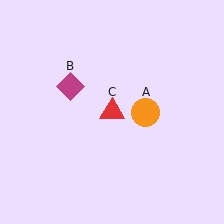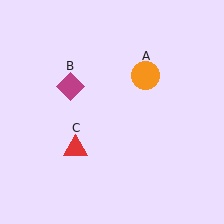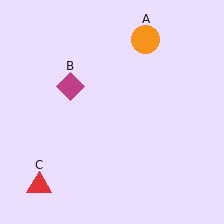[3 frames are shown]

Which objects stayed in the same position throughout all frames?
Magenta diamond (object B) remained stationary.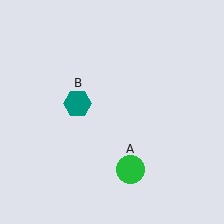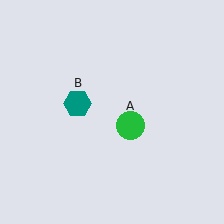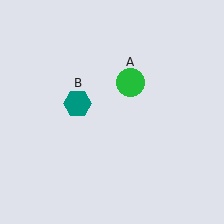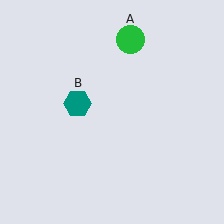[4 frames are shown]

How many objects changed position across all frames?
1 object changed position: green circle (object A).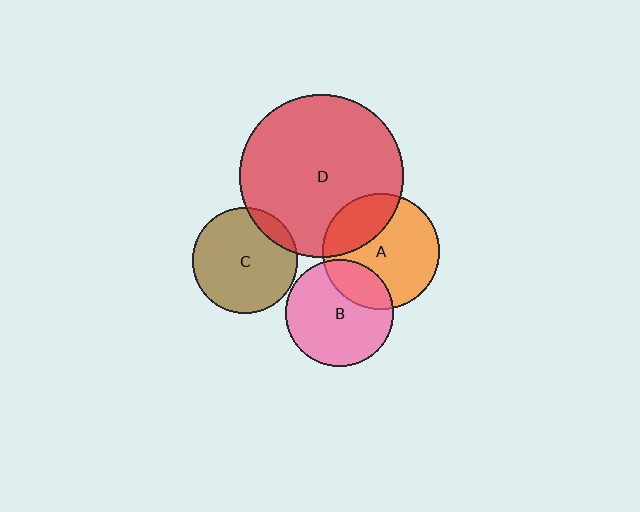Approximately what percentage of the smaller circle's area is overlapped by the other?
Approximately 10%.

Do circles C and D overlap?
Yes.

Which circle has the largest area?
Circle D (red).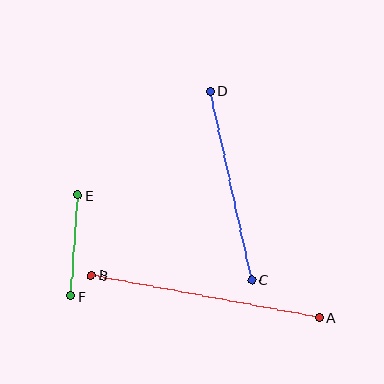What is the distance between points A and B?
The distance is approximately 232 pixels.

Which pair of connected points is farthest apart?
Points A and B are farthest apart.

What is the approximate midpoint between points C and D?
The midpoint is at approximately (231, 185) pixels.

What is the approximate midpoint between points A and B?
The midpoint is at approximately (205, 296) pixels.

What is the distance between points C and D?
The distance is approximately 194 pixels.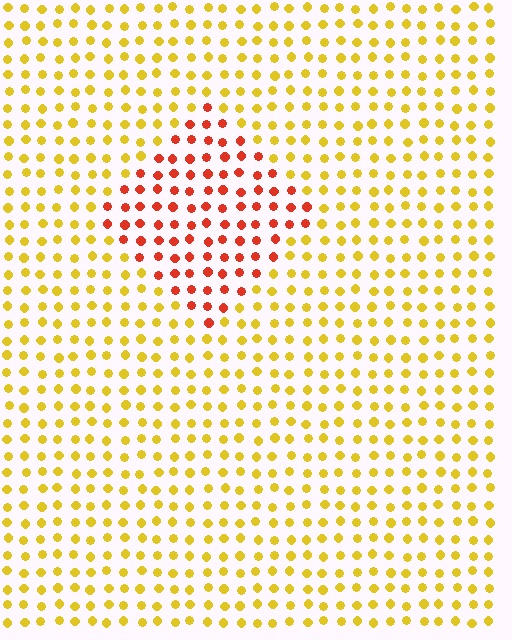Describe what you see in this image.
The image is filled with small yellow elements in a uniform arrangement. A diamond-shaped region is visible where the elements are tinted to a slightly different hue, forming a subtle color boundary.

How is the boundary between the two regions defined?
The boundary is defined purely by a slight shift in hue (about 47 degrees). Spacing, size, and orientation are identical on both sides.